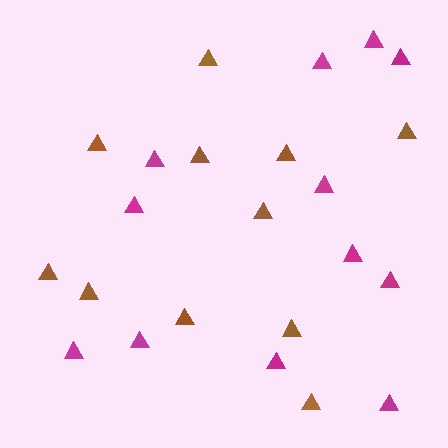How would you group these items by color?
There are 2 groups: one group of magenta triangles (12) and one group of brown triangles (11).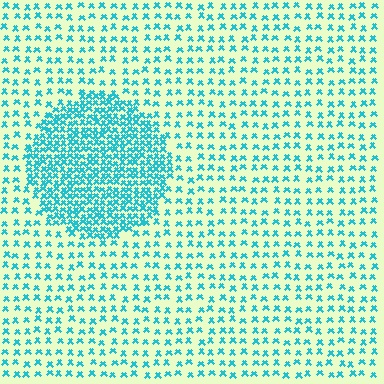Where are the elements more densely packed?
The elements are more densely packed inside the circle boundary.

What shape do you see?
I see a circle.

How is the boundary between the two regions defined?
The boundary is defined by a change in element density (approximately 2.7x ratio). All elements are the same color, size, and shape.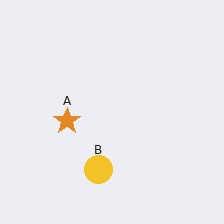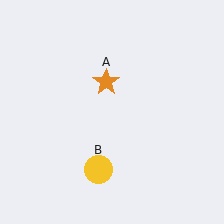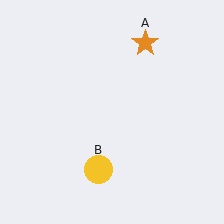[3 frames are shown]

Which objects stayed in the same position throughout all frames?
Yellow circle (object B) remained stationary.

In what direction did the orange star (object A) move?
The orange star (object A) moved up and to the right.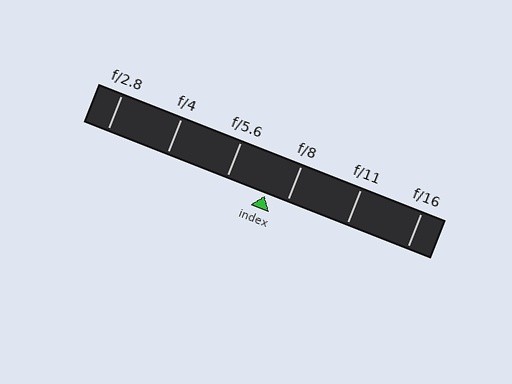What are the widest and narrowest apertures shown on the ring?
The widest aperture shown is f/2.8 and the narrowest is f/16.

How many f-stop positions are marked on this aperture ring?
There are 6 f-stop positions marked.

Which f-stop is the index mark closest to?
The index mark is closest to f/8.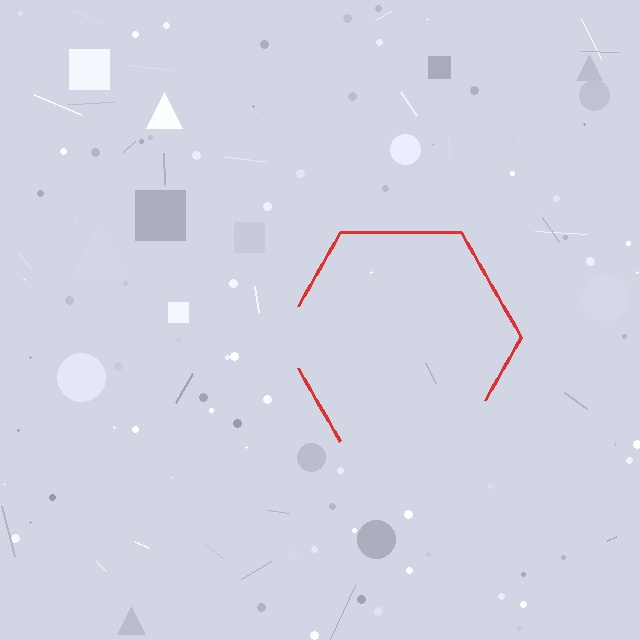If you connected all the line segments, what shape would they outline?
They would outline a hexagon.